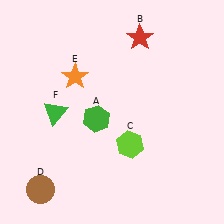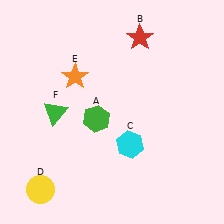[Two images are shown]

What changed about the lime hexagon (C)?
In Image 1, C is lime. In Image 2, it changed to cyan.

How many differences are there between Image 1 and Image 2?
There are 2 differences between the two images.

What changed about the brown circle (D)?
In Image 1, D is brown. In Image 2, it changed to yellow.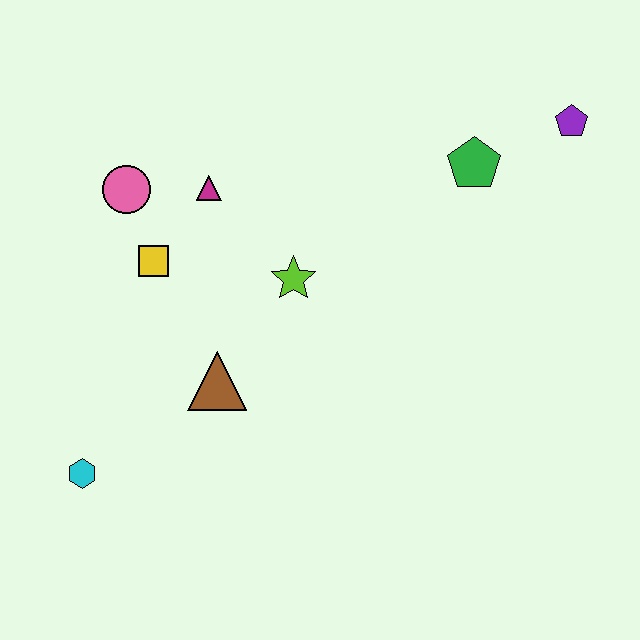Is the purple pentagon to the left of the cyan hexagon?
No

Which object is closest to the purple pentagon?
The green pentagon is closest to the purple pentagon.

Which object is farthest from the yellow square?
The purple pentagon is farthest from the yellow square.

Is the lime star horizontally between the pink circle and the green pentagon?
Yes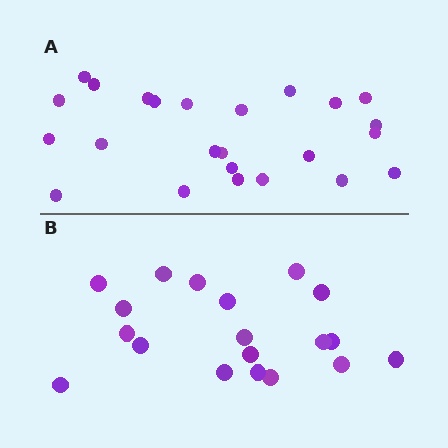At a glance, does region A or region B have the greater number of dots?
Region A (the top region) has more dots.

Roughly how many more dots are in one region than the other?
Region A has about 5 more dots than region B.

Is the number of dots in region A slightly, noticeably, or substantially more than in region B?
Region A has noticeably more, but not dramatically so. The ratio is roughly 1.3 to 1.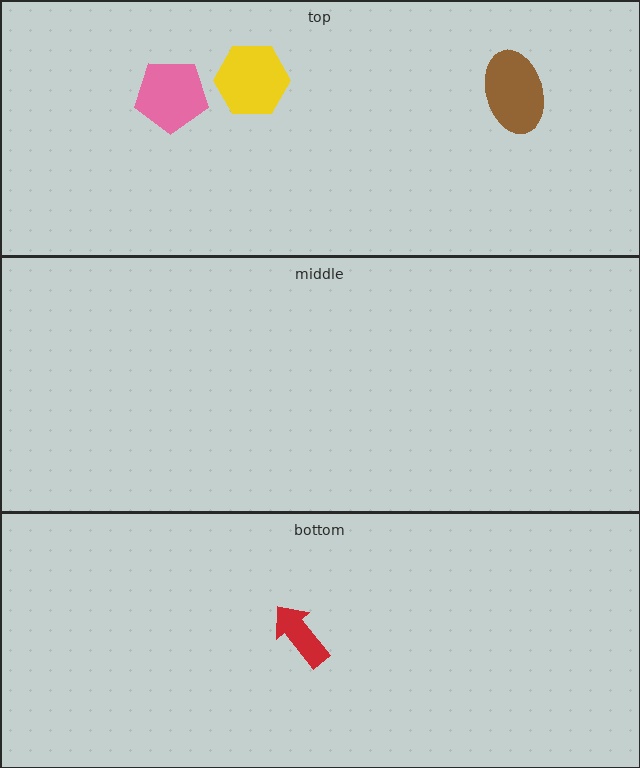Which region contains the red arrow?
The bottom region.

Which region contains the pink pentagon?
The top region.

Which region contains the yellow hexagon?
The top region.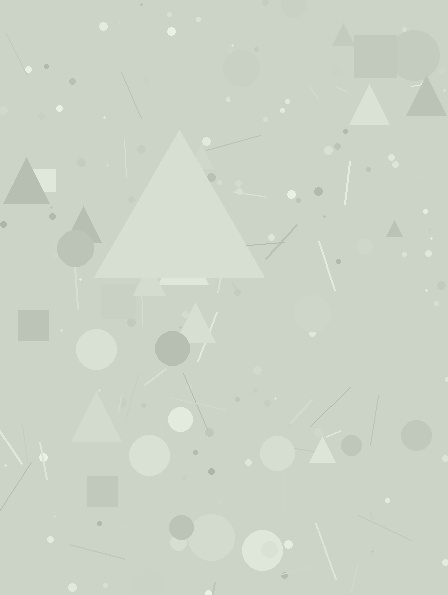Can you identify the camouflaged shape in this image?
The camouflaged shape is a triangle.